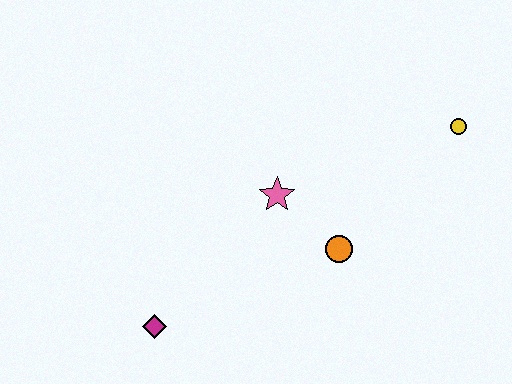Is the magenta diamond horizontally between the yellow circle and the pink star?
No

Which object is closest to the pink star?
The orange circle is closest to the pink star.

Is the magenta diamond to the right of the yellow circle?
No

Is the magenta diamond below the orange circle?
Yes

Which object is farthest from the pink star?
The yellow circle is farthest from the pink star.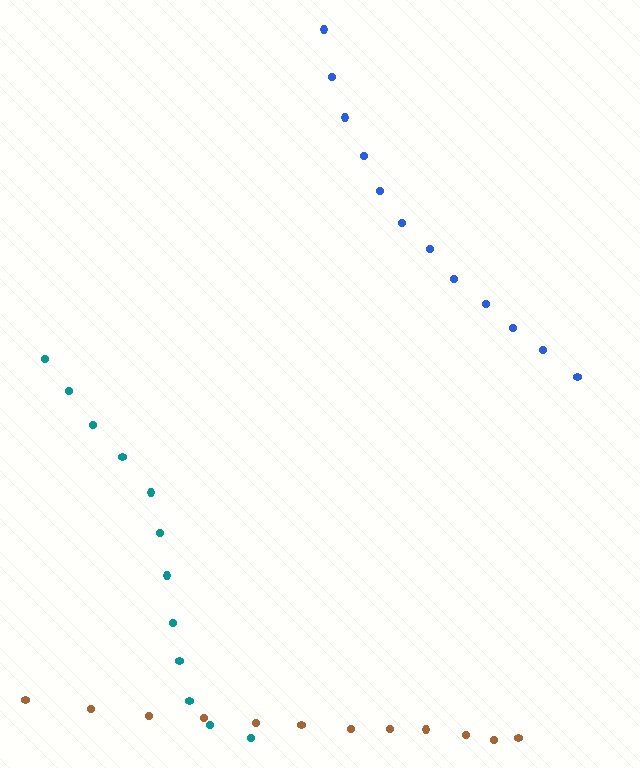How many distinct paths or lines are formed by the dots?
There are 3 distinct paths.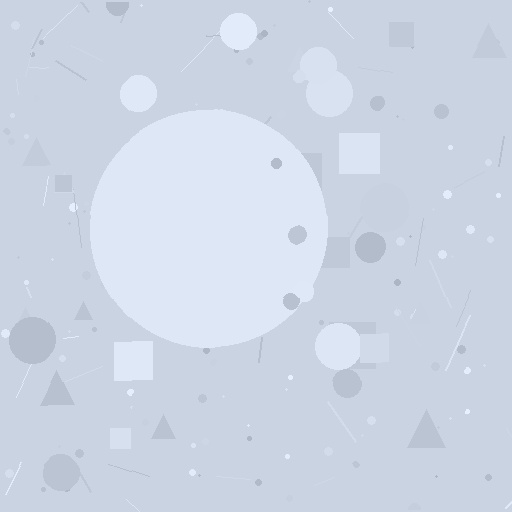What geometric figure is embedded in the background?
A circle is embedded in the background.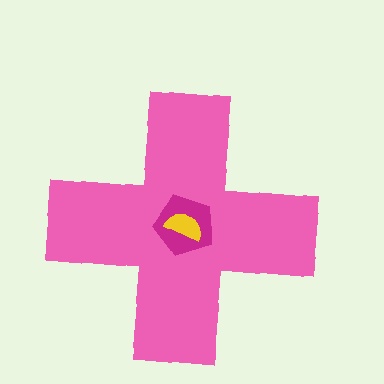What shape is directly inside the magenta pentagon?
The yellow semicircle.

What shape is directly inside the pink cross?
The magenta pentagon.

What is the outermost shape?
The pink cross.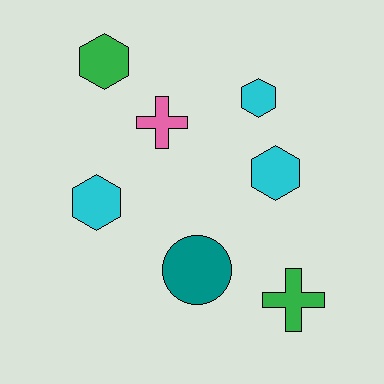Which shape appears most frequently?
Hexagon, with 4 objects.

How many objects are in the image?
There are 7 objects.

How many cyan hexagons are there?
There are 3 cyan hexagons.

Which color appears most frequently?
Cyan, with 3 objects.